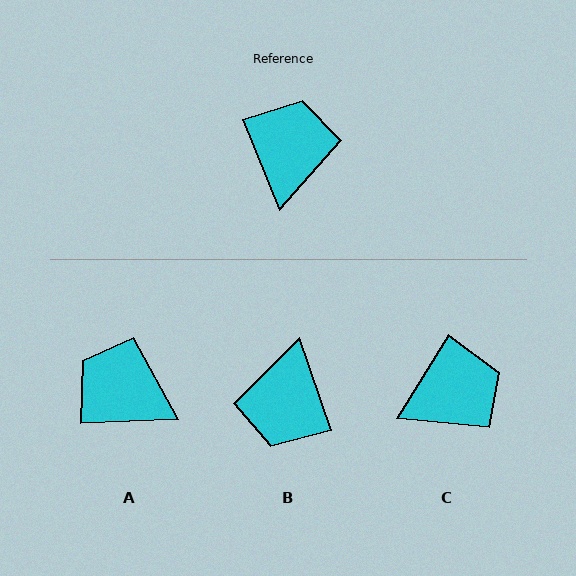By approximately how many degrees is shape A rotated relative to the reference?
Approximately 70 degrees counter-clockwise.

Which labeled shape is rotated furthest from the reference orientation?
B, about 177 degrees away.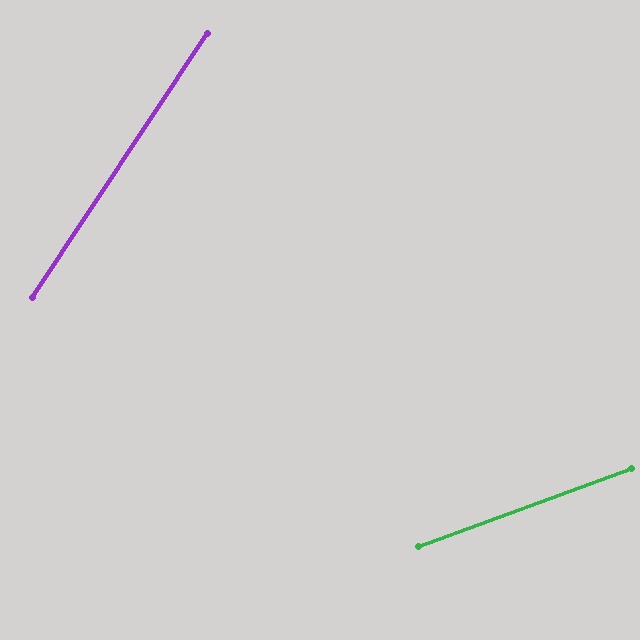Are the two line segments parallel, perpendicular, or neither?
Neither parallel nor perpendicular — they differ by about 36°.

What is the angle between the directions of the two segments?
Approximately 36 degrees.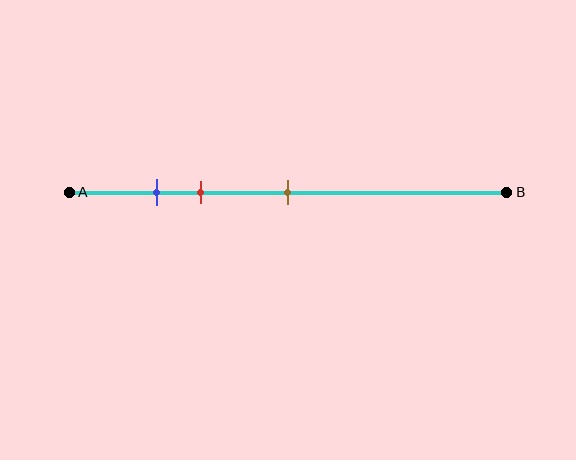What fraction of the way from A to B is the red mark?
The red mark is approximately 30% (0.3) of the way from A to B.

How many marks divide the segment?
There are 3 marks dividing the segment.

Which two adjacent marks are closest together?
The blue and red marks are the closest adjacent pair.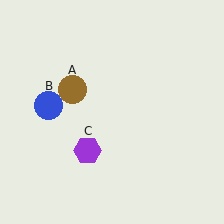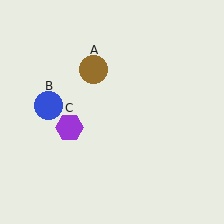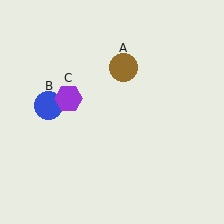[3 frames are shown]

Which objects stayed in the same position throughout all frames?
Blue circle (object B) remained stationary.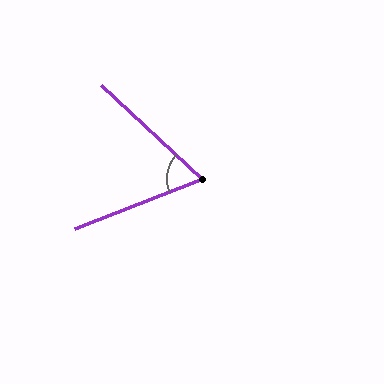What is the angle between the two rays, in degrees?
Approximately 64 degrees.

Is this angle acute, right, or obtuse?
It is acute.